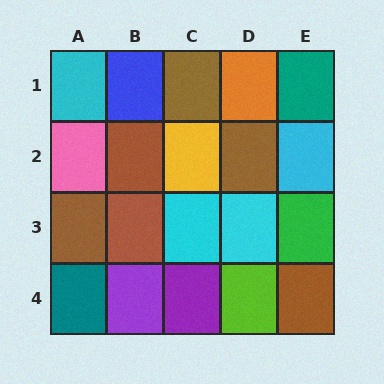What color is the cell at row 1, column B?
Blue.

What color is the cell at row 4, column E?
Brown.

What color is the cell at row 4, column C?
Purple.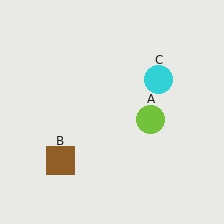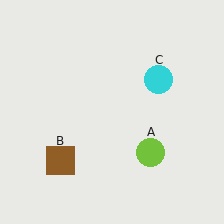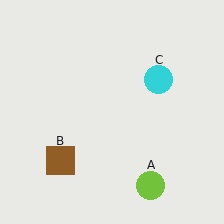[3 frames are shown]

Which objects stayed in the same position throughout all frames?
Brown square (object B) and cyan circle (object C) remained stationary.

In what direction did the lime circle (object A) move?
The lime circle (object A) moved down.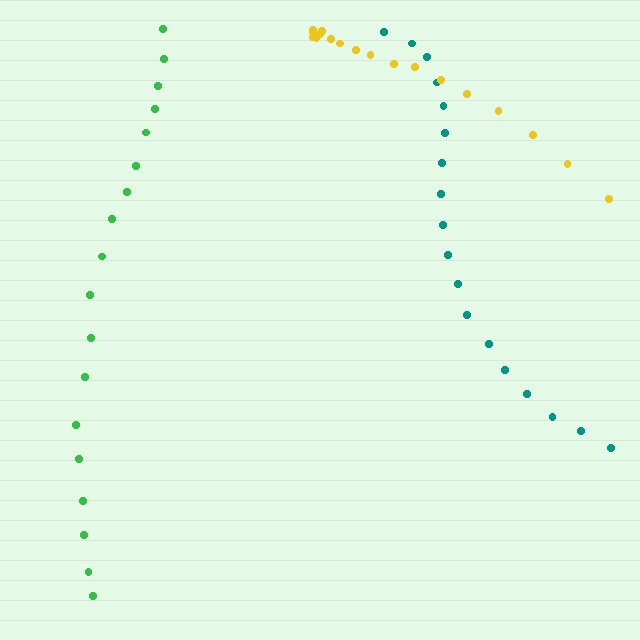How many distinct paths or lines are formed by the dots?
There are 3 distinct paths.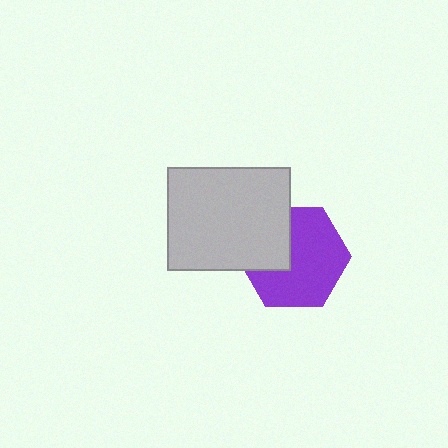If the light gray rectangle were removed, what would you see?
You would see the complete purple hexagon.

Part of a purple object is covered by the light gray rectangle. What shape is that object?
It is a hexagon.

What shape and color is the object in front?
The object in front is a light gray rectangle.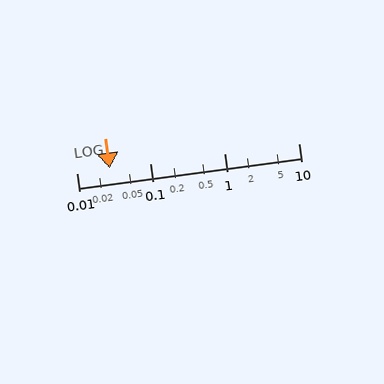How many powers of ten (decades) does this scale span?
The scale spans 3 decades, from 0.01 to 10.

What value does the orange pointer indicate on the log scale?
The pointer indicates approximately 0.028.